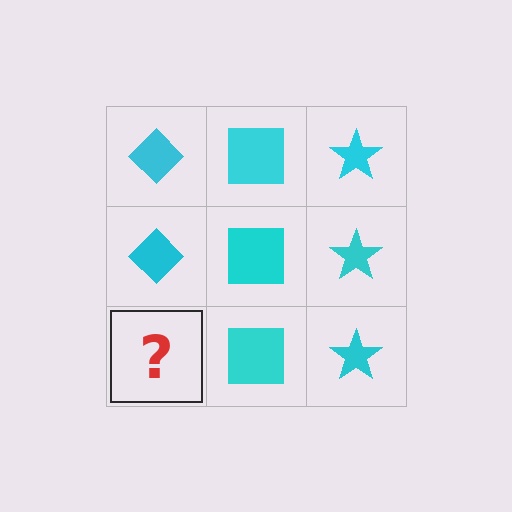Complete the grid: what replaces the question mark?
The question mark should be replaced with a cyan diamond.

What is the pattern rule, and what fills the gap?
The rule is that each column has a consistent shape. The gap should be filled with a cyan diamond.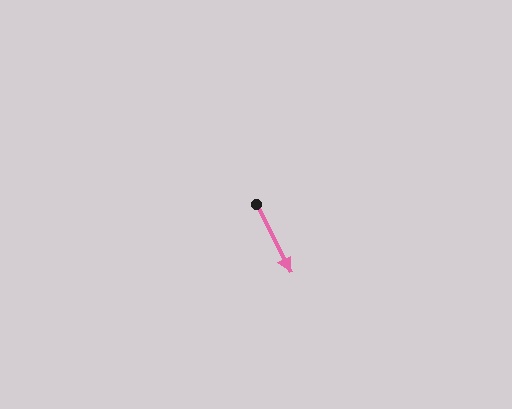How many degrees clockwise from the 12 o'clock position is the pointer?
Approximately 153 degrees.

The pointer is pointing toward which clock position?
Roughly 5 o'clock.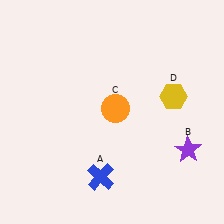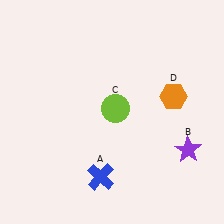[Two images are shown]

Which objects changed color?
C changed from orange to lime. D changed from yellow to orange.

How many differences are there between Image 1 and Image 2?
There are 2 differences between the two images.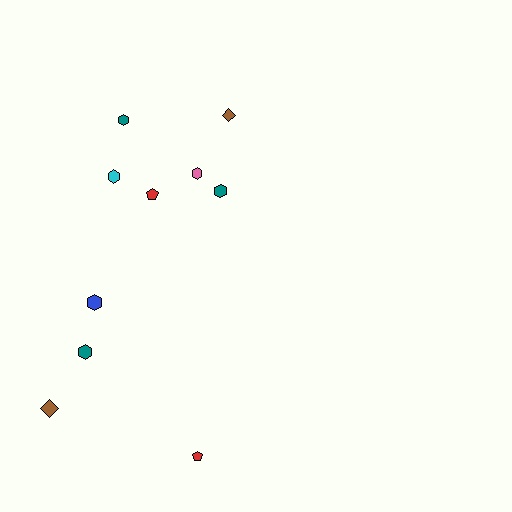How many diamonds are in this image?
There are 2 diamonds.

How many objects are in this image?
There are 10 objects.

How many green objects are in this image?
There are no green objects.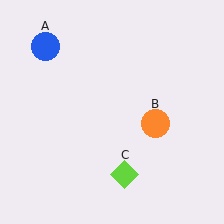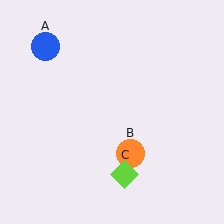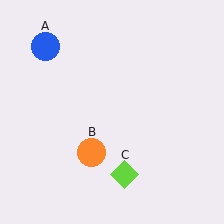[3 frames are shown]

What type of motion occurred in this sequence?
The orange circle (object B) rotated clockwise around the center of the scene.